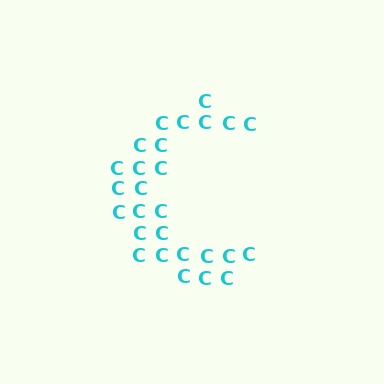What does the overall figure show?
The overall figure shows the letter C.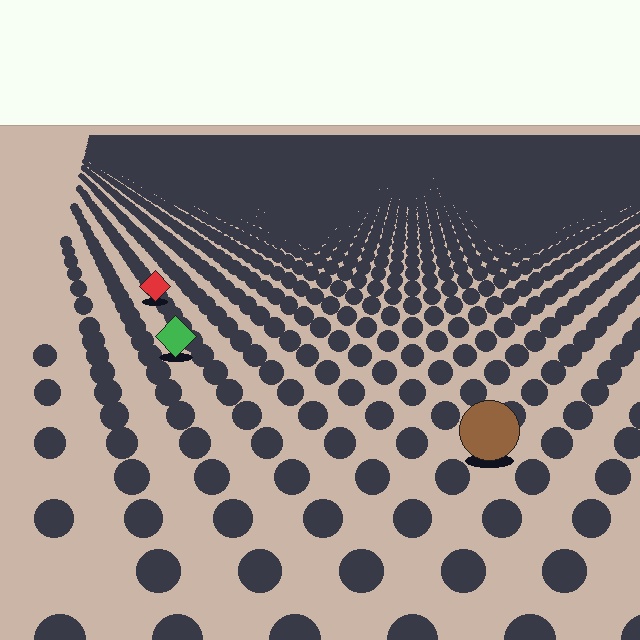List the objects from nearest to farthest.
From nearest to farthest: the brown circle, the green diamond, the red diamond.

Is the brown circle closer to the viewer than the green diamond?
Yes. The brown circle is closer — you can tell from the texture gradient: the ground texture is coarser near it.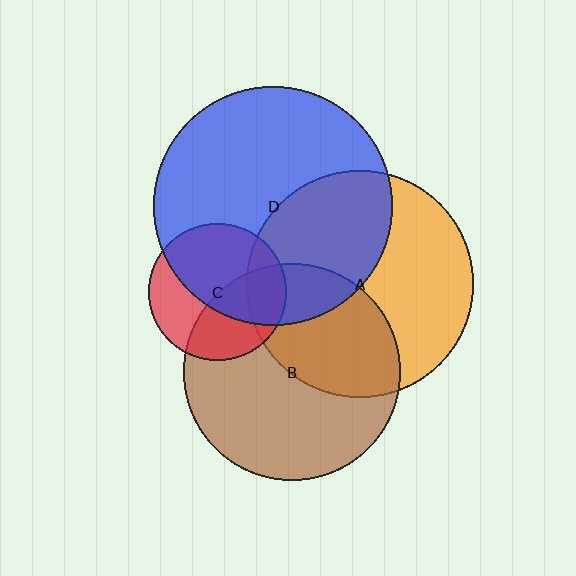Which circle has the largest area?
Circle D (blue).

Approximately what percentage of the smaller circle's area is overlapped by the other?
Approximately 60%.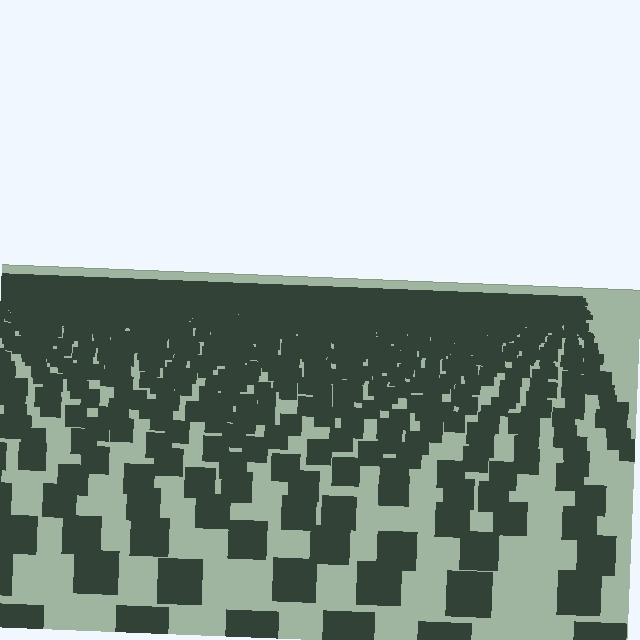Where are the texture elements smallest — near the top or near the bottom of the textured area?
Near the top.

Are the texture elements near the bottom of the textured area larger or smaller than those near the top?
Larger. Near the bottom, elements are closer to the viewer and appear at a bigger on-screen size.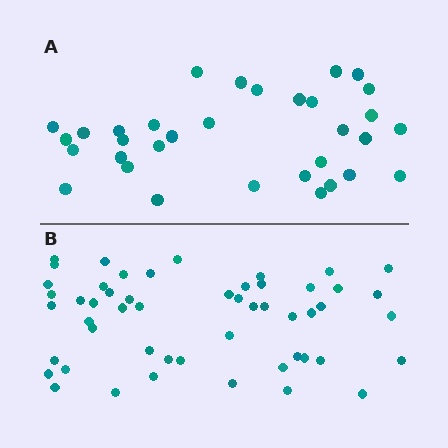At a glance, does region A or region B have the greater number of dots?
Region B (the bottom region) has more dots.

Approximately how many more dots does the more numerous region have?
Region B has approximately 20 more dots than region A.